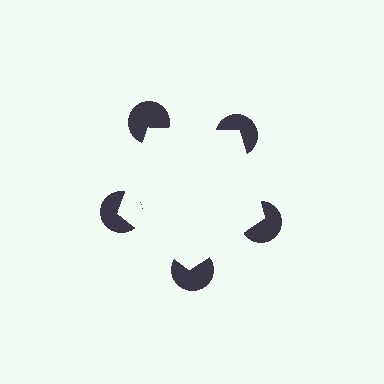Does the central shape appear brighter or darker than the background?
It typically appears slightly brighter than the background, even though no actual brightness change is drawn.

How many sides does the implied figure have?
5 sides.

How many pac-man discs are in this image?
There are 5 — one at each vertex of the illusory pentagon.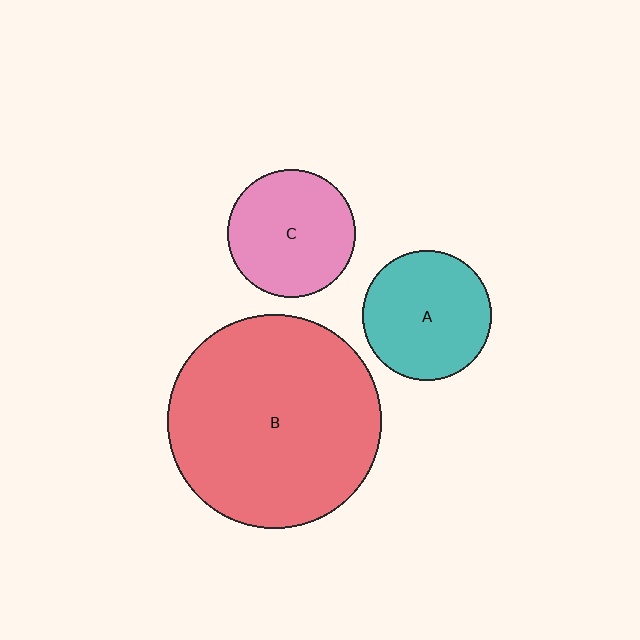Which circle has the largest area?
Circle B (red).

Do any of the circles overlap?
No, none of the circles overlap.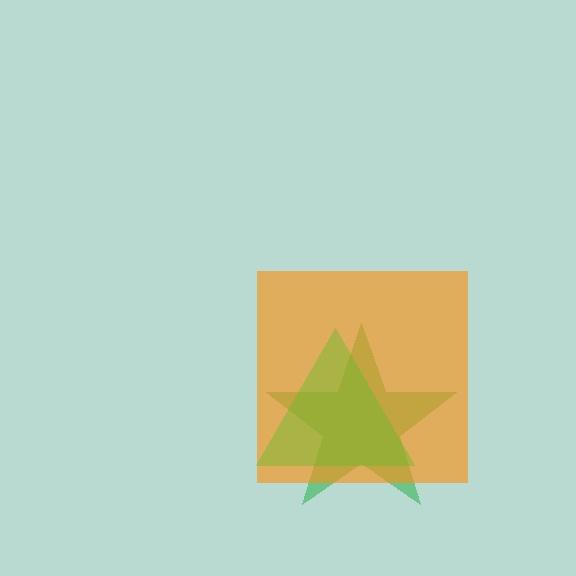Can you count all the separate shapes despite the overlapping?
Yes, there are 3 separate shapes.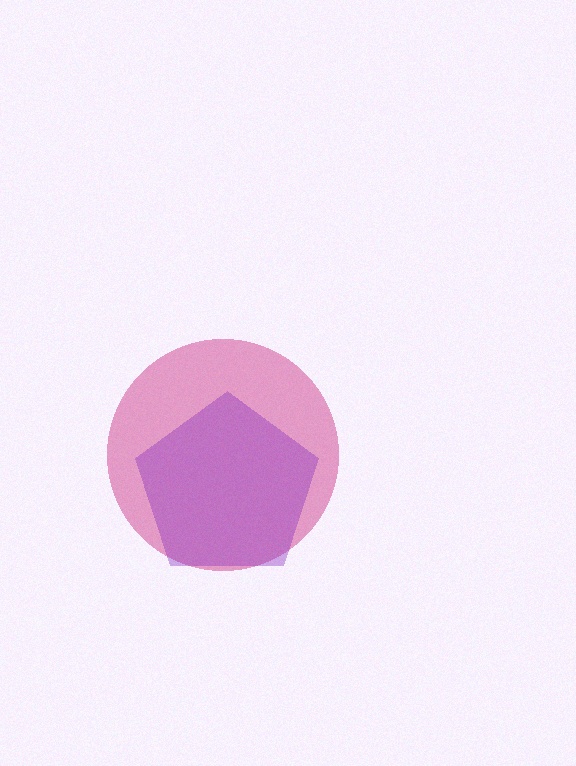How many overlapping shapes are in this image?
There are 2 overlapping shapes in the image.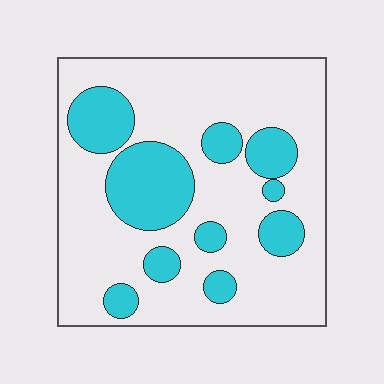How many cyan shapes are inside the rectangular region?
10.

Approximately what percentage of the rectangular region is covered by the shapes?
Approximately 25%.